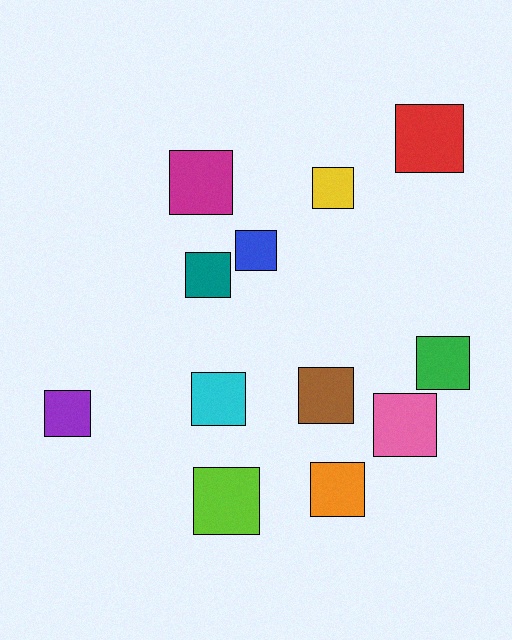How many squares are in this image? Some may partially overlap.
There are 12 squares.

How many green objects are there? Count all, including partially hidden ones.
There is 1 green object.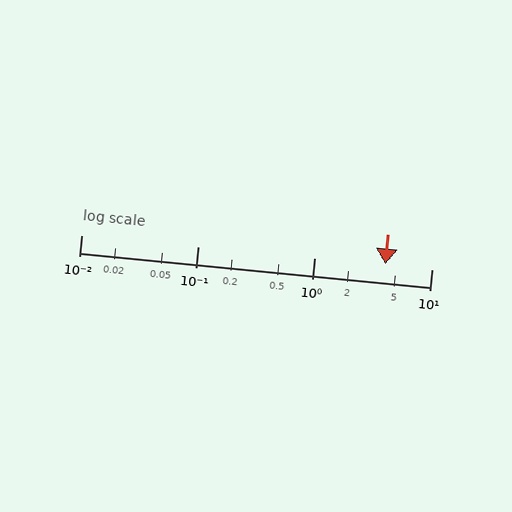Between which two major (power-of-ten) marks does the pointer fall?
The pointer is between 1 and 10.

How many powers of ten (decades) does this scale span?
The scale spans 3 decades, from 0.01 to 10.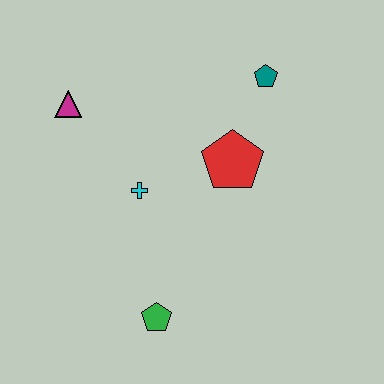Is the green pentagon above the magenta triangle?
No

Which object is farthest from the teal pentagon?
The green pentagon is farthest from the teal pentagon.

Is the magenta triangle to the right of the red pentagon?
No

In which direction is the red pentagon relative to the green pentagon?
The red pentagon is above the green pentagon.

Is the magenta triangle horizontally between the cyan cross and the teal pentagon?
No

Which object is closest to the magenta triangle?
The cyan cross is closest to the magenta triangle.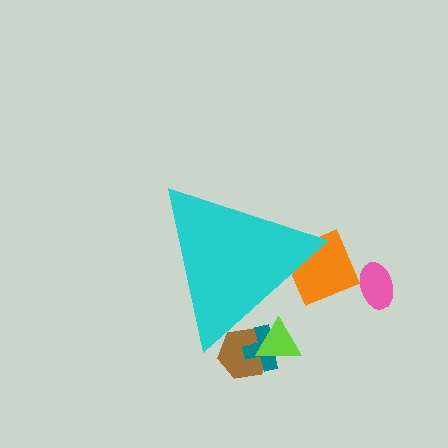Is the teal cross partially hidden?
Yes, the teal cross is partially hidden behind the cyan triangle.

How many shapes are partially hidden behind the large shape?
4 shapes are partially hidden.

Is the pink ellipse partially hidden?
No, the pink ellipse is fully visible.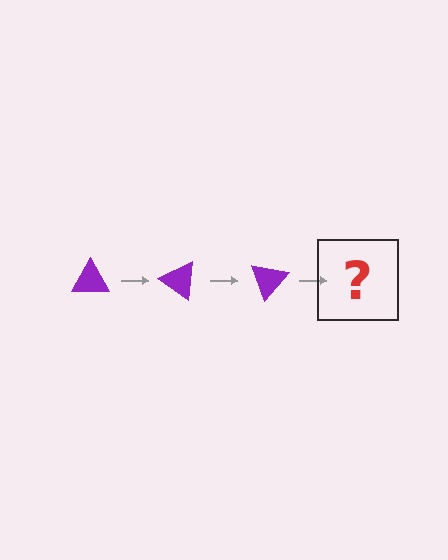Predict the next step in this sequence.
The next step is a purple triangle rotated 105 degrees.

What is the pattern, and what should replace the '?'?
The pattern is that the triangle rotates 35 degrees each step. The '?' should be a purple triangle rotated 105 degrees.